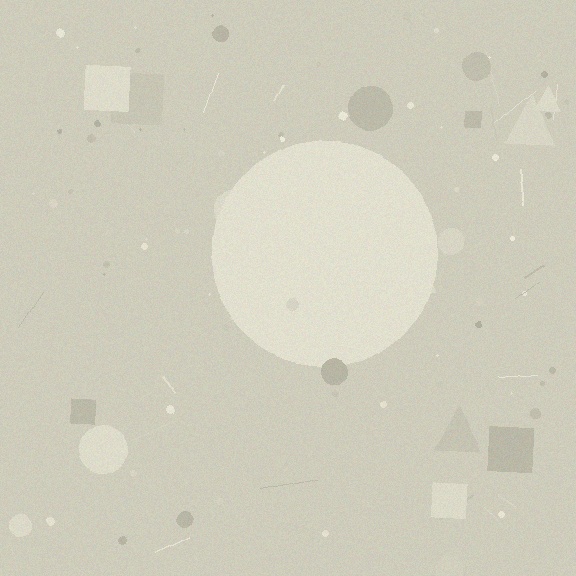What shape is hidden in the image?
A circle is hidden in the image.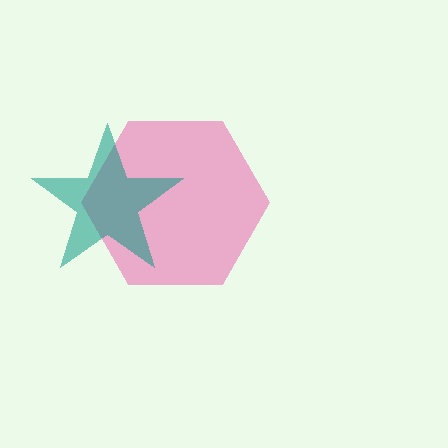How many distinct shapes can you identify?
There are 2 distinct shapes: a pink hexagon, a teal star.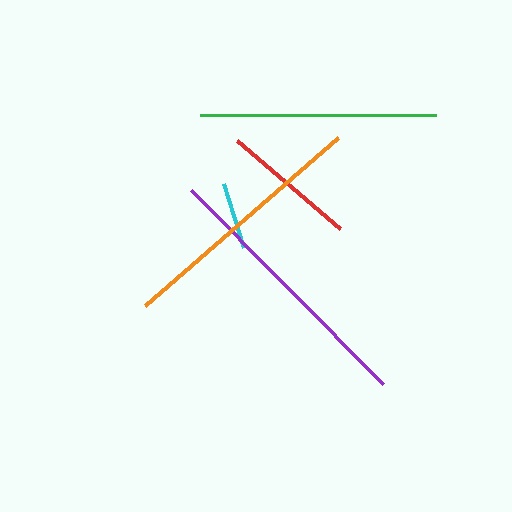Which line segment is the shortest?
The cyan line is the shortest at approximately 68 pixels.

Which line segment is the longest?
The purple line is the longest at approximately 274 pixels.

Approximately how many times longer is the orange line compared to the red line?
The orange line is approximately 1.9 times the length of the red line.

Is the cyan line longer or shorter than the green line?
The green line is longer than the cyan line.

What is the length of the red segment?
The red segment is approximately 136 pixels long.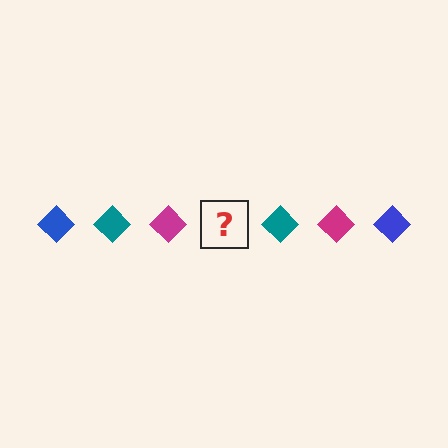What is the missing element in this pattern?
The missing element is a blue diamond.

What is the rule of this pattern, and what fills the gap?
The rule is that the pattern cycles through blue, teal, magenta diamonds. The gap should be filled with a blue diamond.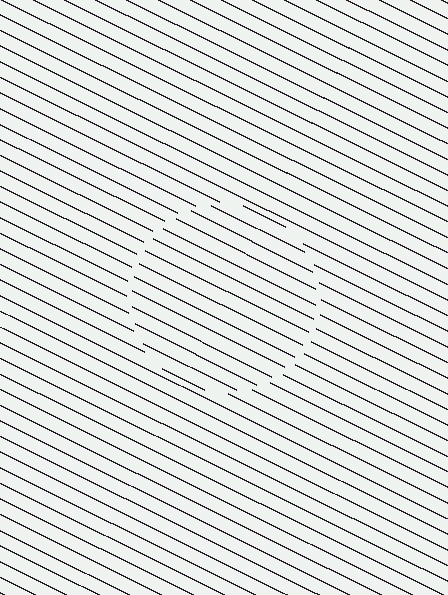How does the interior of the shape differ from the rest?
The interior of the shape contains the same grating, shifted by half a period — the contour is defined by the phase discontinuity where line-ends from the inner and outer gratings abut.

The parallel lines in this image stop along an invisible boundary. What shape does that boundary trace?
An illusory circle. The interior of the shape contains the same grating, shifted by half a period — the contour is defined by the phase discontinuity where line-ends from the inner and outer gratings abut.